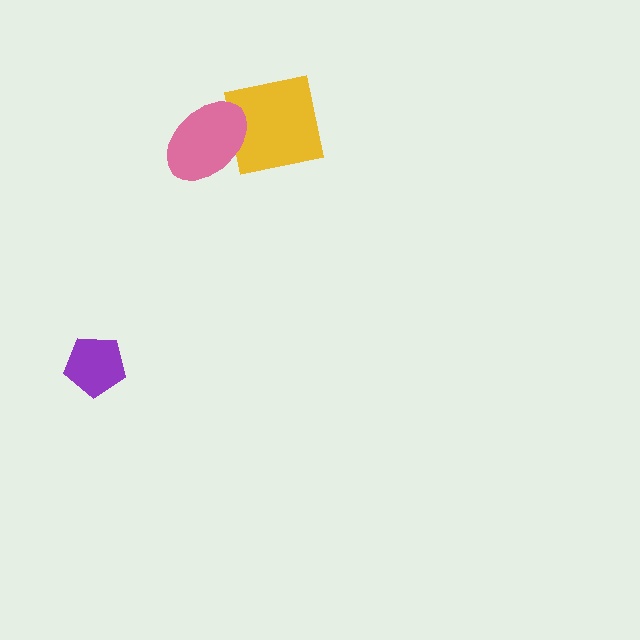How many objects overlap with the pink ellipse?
1 object overlaps with the pink ellipse.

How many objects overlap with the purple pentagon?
0 objects overlap with the purple pentagon.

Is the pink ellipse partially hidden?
No, no other shape covers it.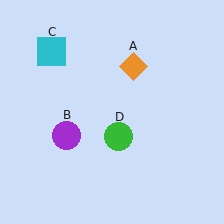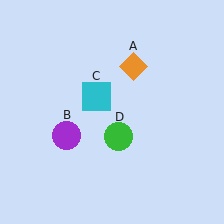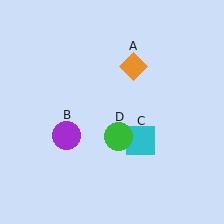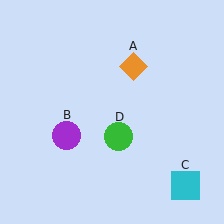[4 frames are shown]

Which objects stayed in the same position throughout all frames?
Orange diamond (object A) and purple circle (object B) and green circle (object D) remained stationary.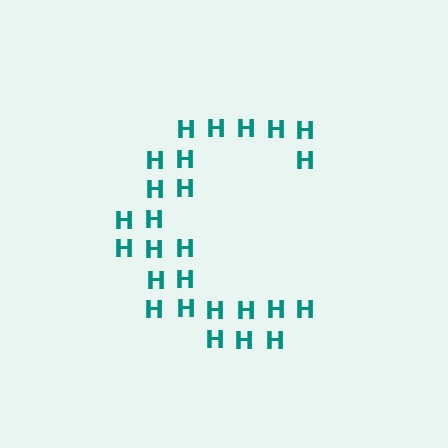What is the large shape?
The large shape is the letter C.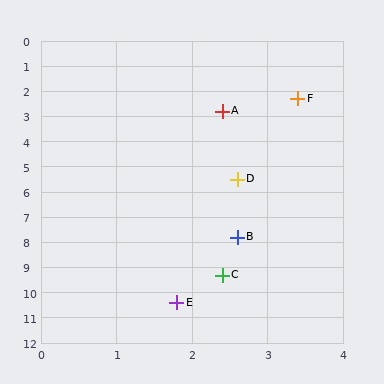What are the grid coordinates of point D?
Point D is at approximately (2.6, 5.5).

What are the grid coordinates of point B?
Point B is at approximately (2.6, 7.8).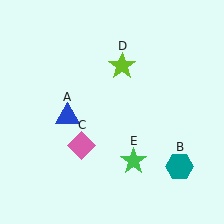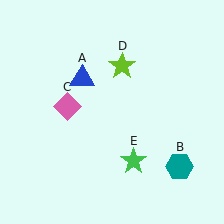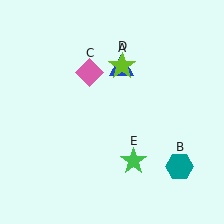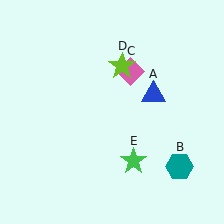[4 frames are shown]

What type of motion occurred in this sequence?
The blue triangle (object A), pink diamond (object C) rotated clockwise around the center of the scene.